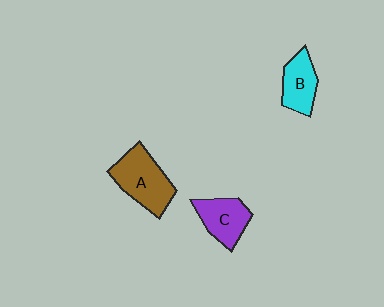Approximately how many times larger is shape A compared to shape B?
Approximately 1.5 times.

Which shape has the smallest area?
Shape B (cyan).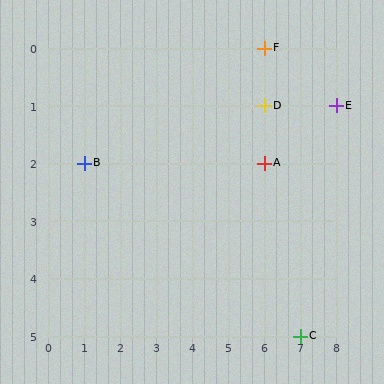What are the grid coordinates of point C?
Point C is at grid coordinates (7, 5).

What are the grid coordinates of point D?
Point D is at grid coordinates (6, 1).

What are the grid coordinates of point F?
Point F is at grid coordinates (6, 0).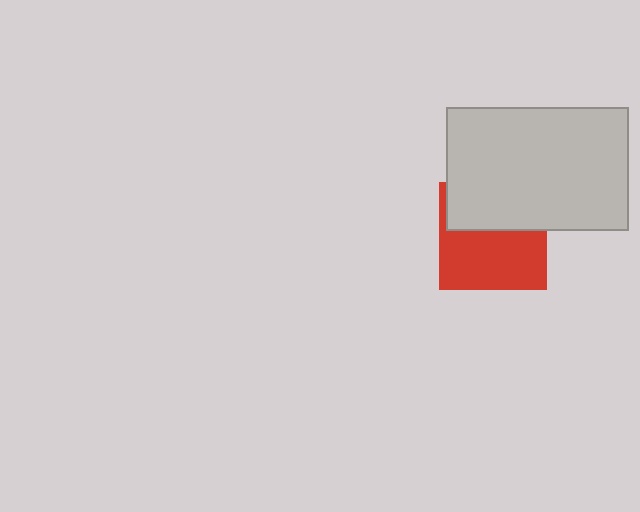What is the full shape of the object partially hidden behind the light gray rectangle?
The partially hidden object is a red square.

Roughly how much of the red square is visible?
About half of it is visible (roughly 56%).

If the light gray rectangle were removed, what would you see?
You would see the complete red square.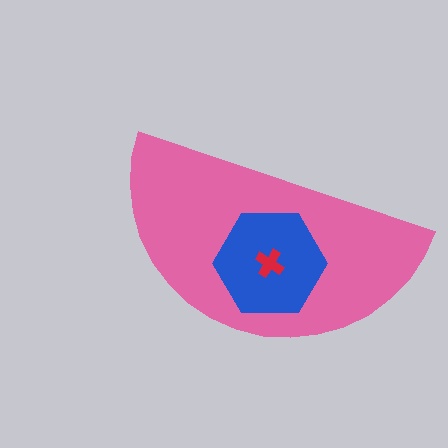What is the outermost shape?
The pink semicircle.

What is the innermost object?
The red cross.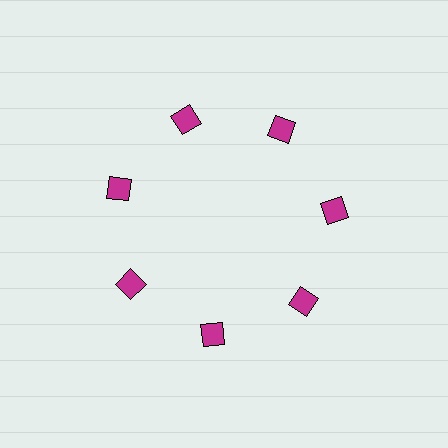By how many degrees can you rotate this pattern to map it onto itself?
The pattern maps onto itself every 51 degrees of rotation.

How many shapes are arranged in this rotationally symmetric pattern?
There are 7 shapes, arranged in 7 groups of 1.